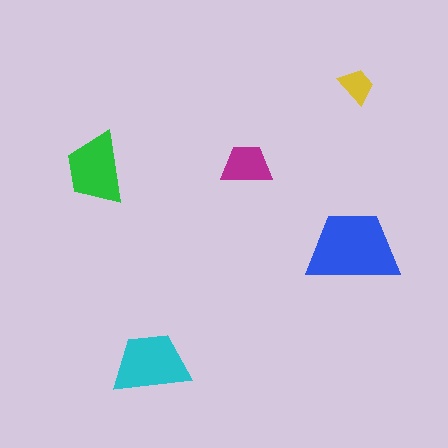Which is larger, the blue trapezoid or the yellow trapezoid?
The blue one.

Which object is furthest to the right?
The yellow trapezoid is rightmost.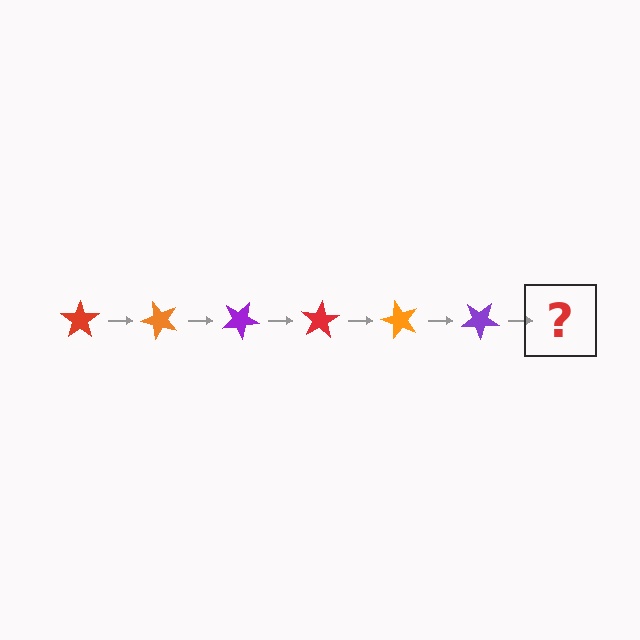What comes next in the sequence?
The next element should be a red star, rotated 300 degrees from the start.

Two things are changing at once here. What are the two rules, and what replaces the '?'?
The two rules are that it rotates 50 degrees each step and the color cycles through red, orange, and purple. The '?' should be a red star, rotated 300 degrees from the start.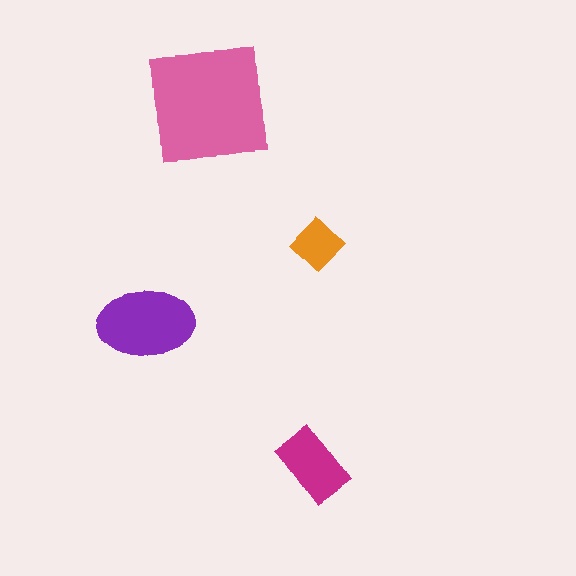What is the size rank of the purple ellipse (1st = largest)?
2nd.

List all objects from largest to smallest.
The pink square, the purple ellipse, the magenta rectangle, the orange diamond.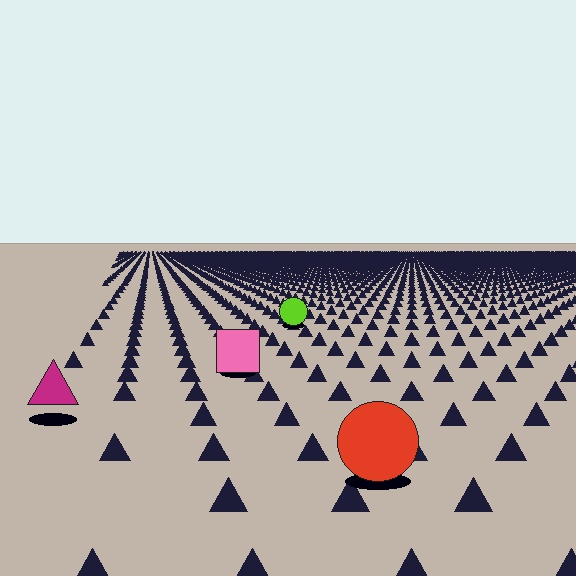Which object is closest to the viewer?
The red circle is closest. The texture marks near it are larger and more spread out.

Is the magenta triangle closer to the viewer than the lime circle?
Yes. The magenta triangle is closer — you can tell from the texture gradient: the ground texture is coarser near it.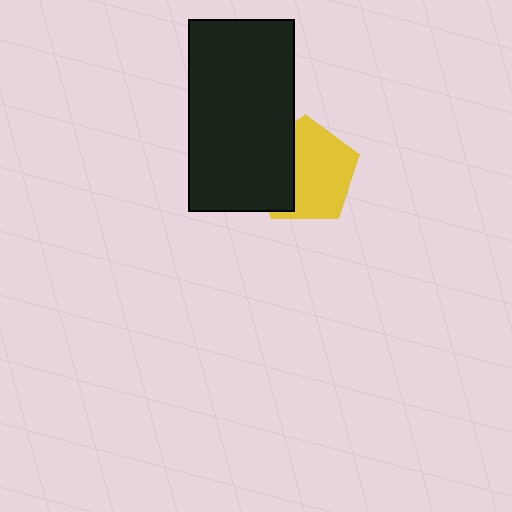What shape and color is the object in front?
The object in front is a black rectangle.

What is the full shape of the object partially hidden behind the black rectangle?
The partially hidden object is a yellow pentagon.